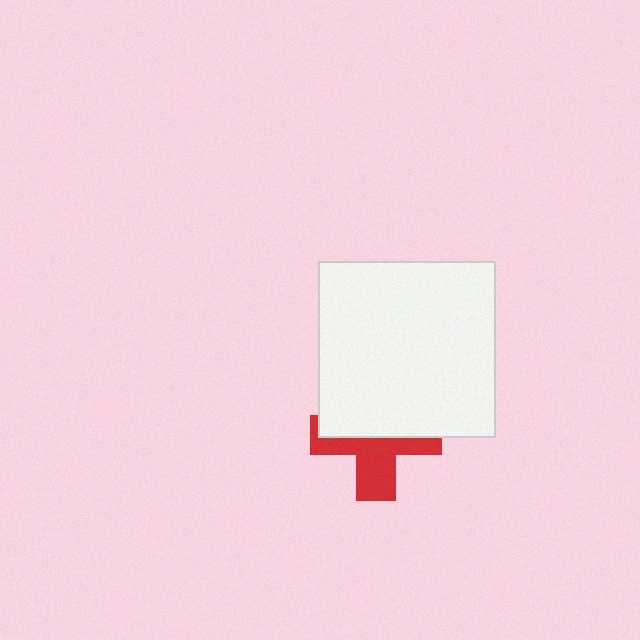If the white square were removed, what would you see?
You would see the complete red cross.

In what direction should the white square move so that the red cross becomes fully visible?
The white square should move up. That is the shortest direction to clear the overlap and leave the red cross fully visible.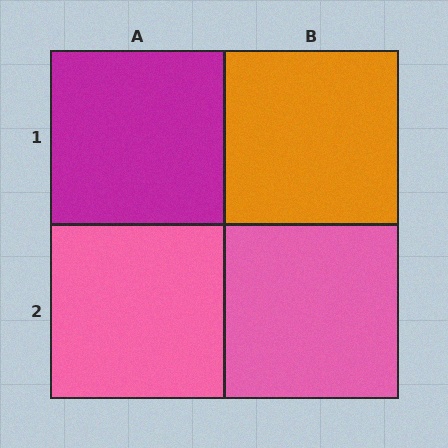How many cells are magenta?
1 cell is magenta.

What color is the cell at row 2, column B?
Pink.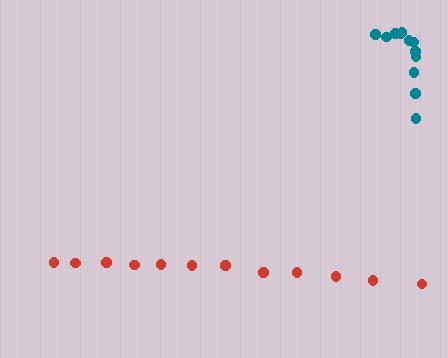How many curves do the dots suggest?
There are 2 distinct paths.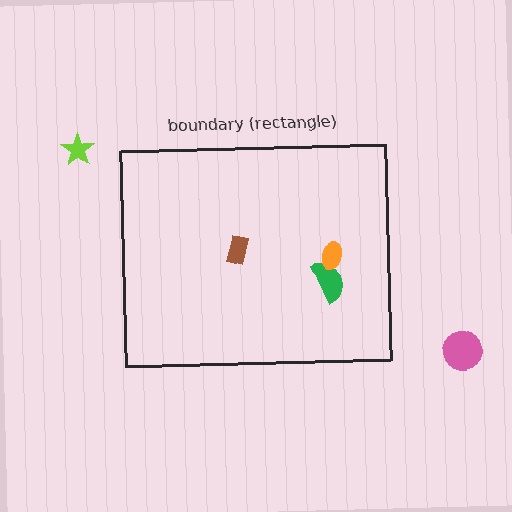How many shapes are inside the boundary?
3 inside, 2 outside.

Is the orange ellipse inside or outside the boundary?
Inside.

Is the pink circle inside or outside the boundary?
Outside.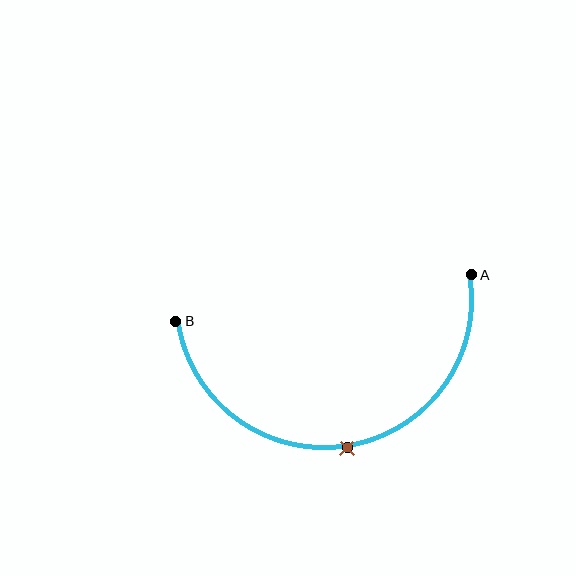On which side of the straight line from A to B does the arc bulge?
The arc bulges below the straight line connecting A and B.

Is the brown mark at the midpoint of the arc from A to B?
Yes. The brown mark lies on the arc at equal arc-length from both A and B — it is the arc midpoint.